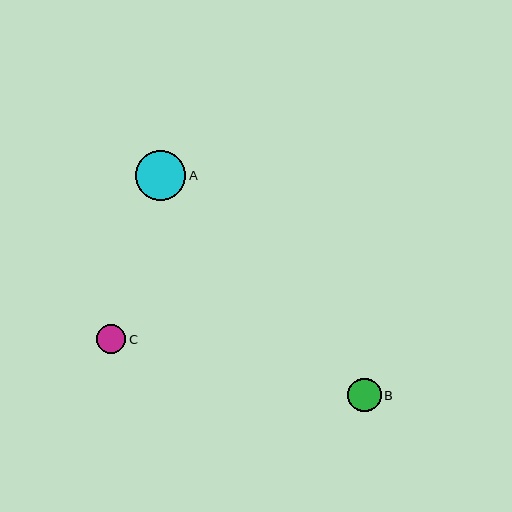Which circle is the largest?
Circle A is the largest with a size of approximately 50 pixels.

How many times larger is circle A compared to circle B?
Circle A is approximately 1.5 times the size of circle B.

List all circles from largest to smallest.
From largest to smallest: A, B, C.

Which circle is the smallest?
Circle C is the smallest with a size of approximately 29 pixels.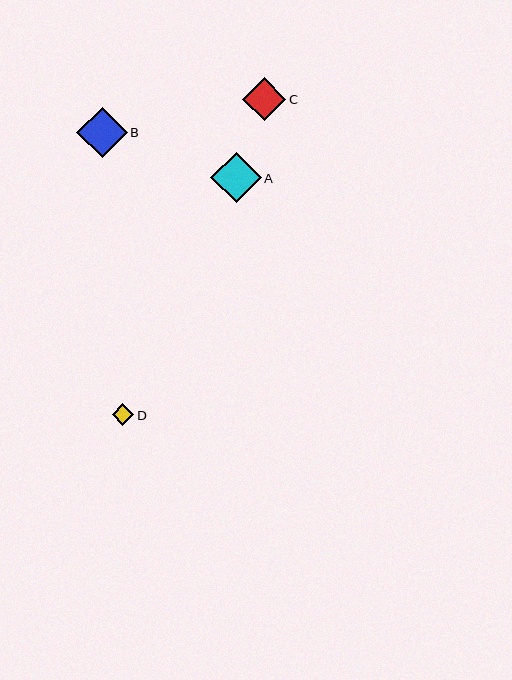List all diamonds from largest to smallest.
From largest to smallest: B, A, C, D.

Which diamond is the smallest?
Diamond D is the smallest with a size of approximately 22 pixels.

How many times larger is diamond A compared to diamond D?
Diamond A is approximately 2.3 times the size of diamond D.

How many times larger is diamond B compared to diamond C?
Diamond B is approximately 1.2 times the size of diamond C.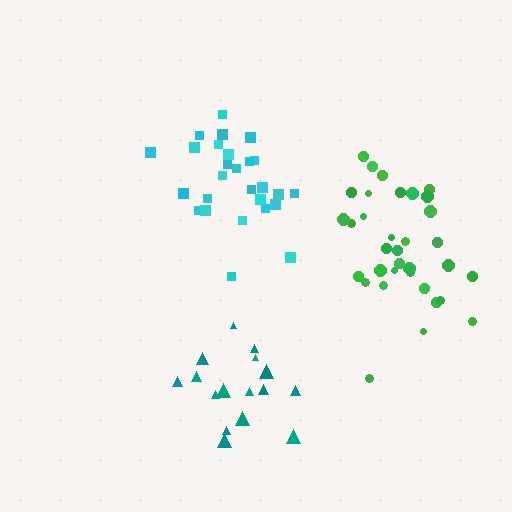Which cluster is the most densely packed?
Cyan.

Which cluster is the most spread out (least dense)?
Teal.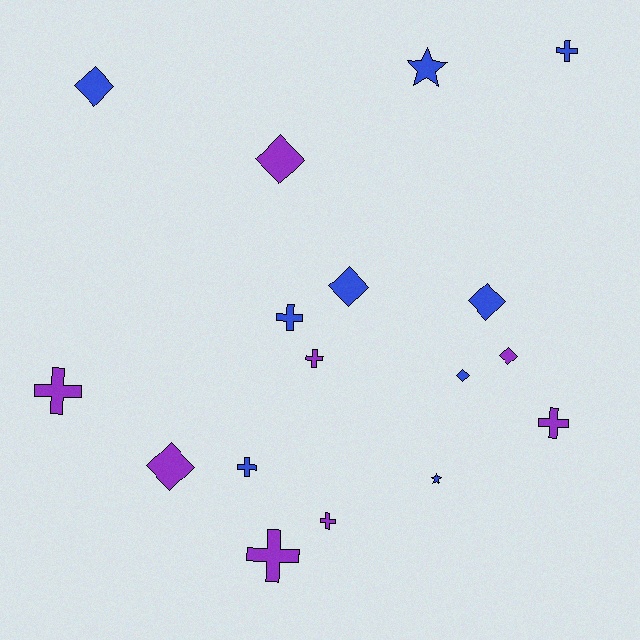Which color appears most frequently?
Blue, with 9 objects.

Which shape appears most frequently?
Cross, with 8 objects.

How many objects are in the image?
There are 17 objects.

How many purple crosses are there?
There are 5 purple crosses.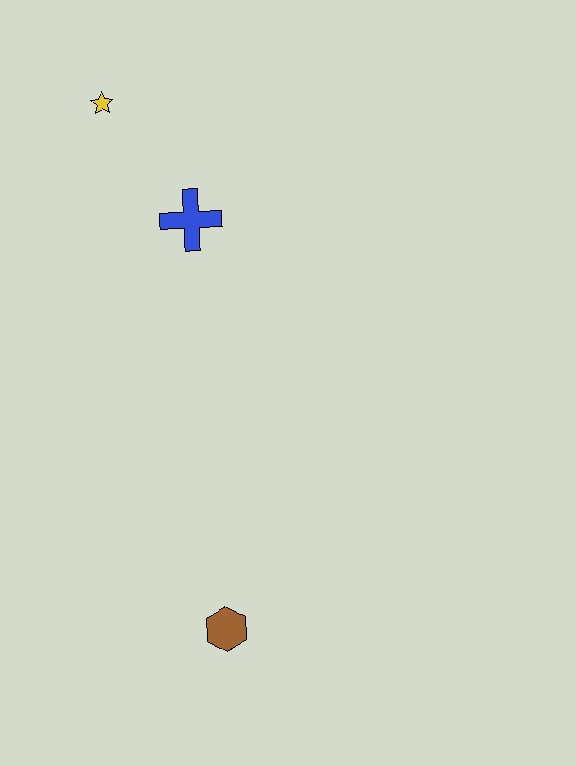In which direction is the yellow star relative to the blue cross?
The yellow star is above the blue cross.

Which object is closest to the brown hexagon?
The blue cross is closest to the brown hexagon.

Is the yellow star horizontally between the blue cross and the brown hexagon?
No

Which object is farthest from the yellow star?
The brown hexagon is farthest from the yellow star.